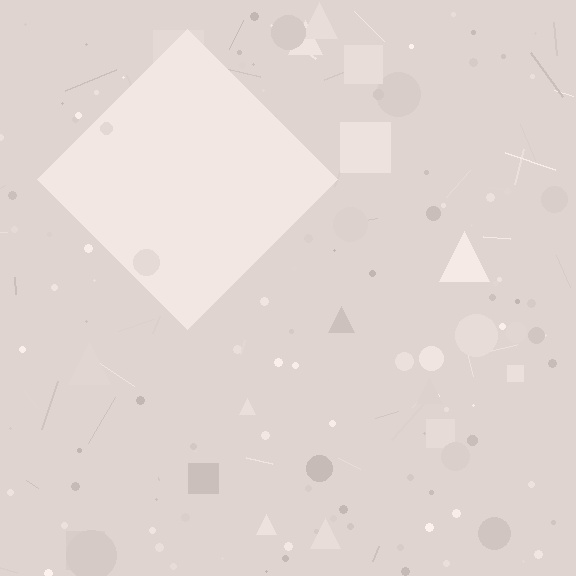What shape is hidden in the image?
A diamond is hidden in the image.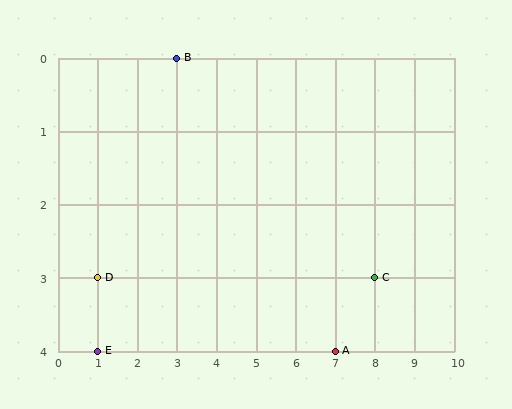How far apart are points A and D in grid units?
Points A and D are 6 columns and 1 row apart (about 6.1 grid units diagonally).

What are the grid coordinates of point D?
Point D is at grid coordinates (1, 3).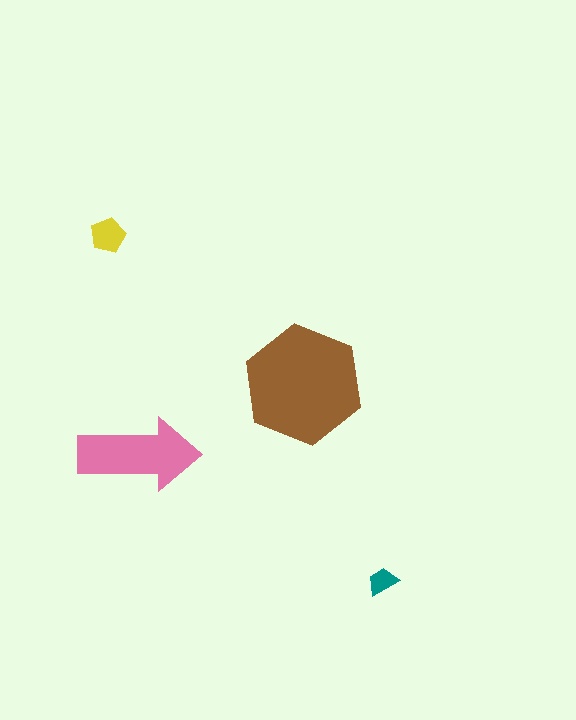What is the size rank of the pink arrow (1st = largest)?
2nd.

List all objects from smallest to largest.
The teal trapezoid, the yellow pentagon, the pink arrow, the brown hexagon.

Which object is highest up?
The yellow pentagon is topmost.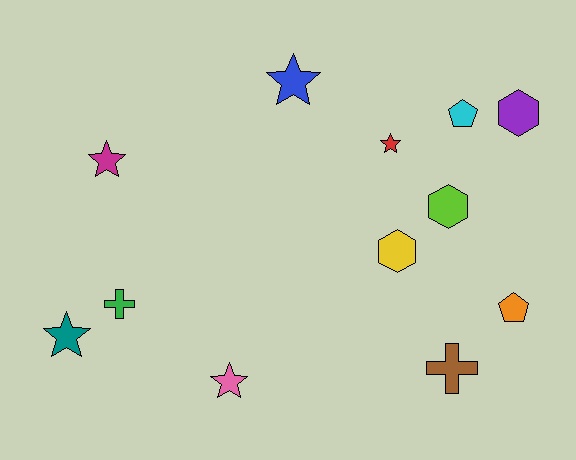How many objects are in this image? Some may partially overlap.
There are 12 objects.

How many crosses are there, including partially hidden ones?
There are 2 crosses.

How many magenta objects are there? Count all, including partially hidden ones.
There is 1 magenta object.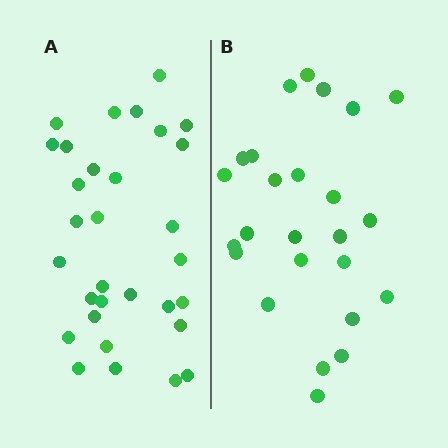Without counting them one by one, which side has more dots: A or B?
Region A (the left region) has more dots.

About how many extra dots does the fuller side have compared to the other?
Region A has about 6 more dots than region B.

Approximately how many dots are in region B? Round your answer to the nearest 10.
About 20 dots. (The exact count is 25, which rounds to 20.)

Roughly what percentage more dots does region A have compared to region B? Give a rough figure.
About 25% more.